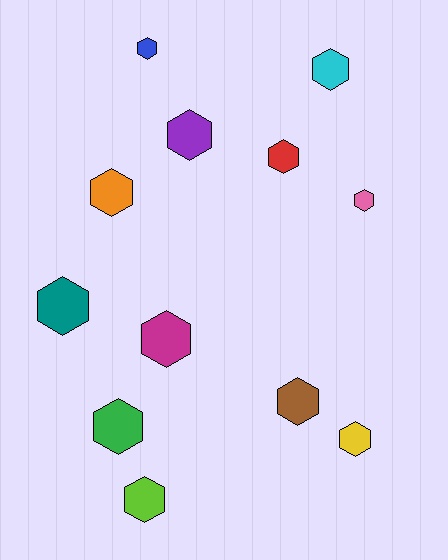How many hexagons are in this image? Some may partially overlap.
There are 12 hexagons.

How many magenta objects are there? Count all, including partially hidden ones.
There is 1 magenta object.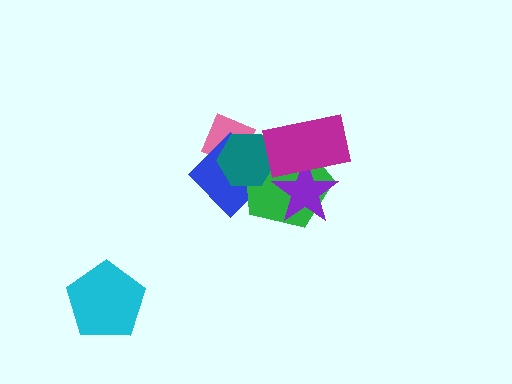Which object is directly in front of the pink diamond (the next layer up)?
The blue diamond is directly in front of the pink diamond.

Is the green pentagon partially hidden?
Yes, it is partially covered by another shape.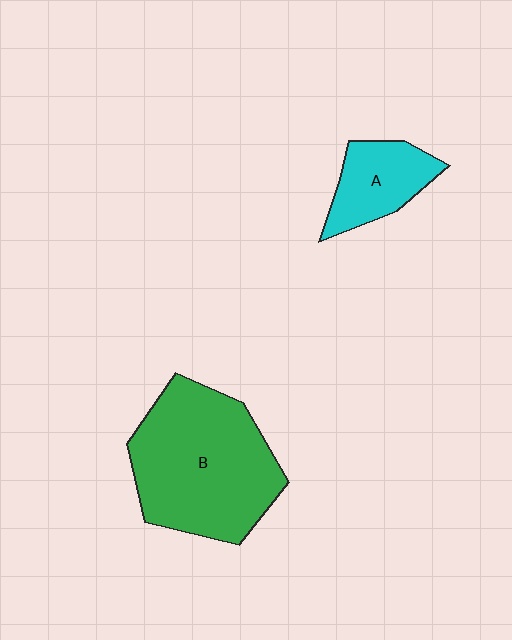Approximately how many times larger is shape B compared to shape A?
Approximately 2.6 times.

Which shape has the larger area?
Shape B (green).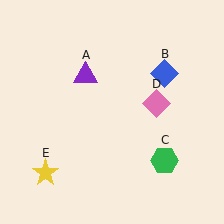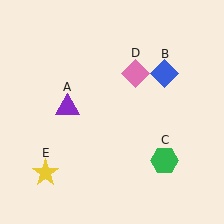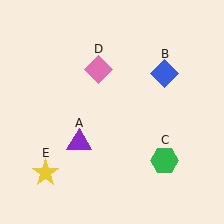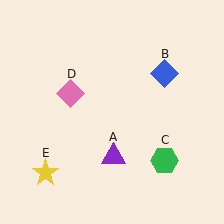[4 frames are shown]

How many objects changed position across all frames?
2 objects changed position: purple triangle (object A), pink diamond (object D).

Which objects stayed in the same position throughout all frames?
Blue diamond (object B) and green hexagon (object C) and yellow star (object E) remained stationary.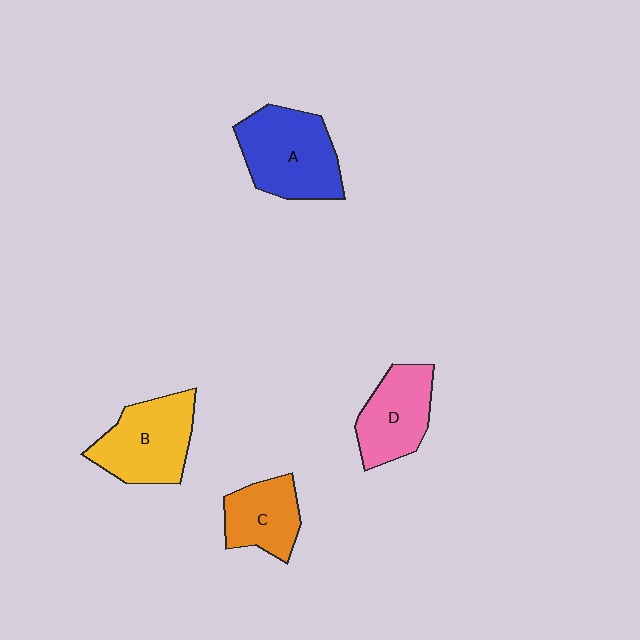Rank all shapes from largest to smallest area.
From largest to smallest: A (blue), B (yellow), D (pink), C (orange).